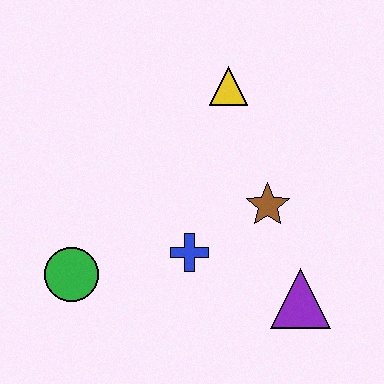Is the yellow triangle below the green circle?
No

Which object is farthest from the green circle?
The yellow triangle is farthest from the green circle.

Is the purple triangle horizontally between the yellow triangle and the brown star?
No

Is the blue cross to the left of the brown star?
Yes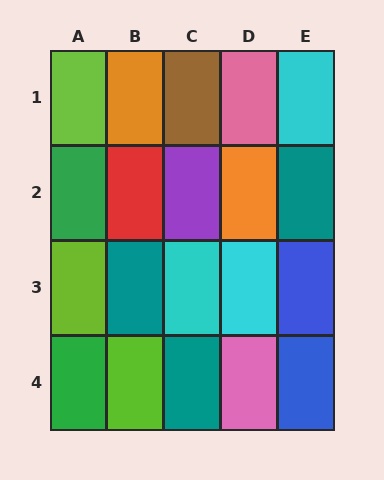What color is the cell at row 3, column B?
Teal.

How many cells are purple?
1 cell is purple.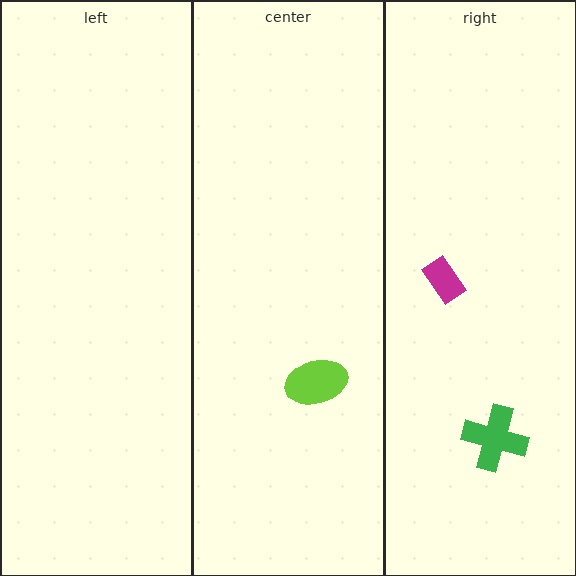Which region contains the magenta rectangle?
The right region.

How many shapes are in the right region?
2.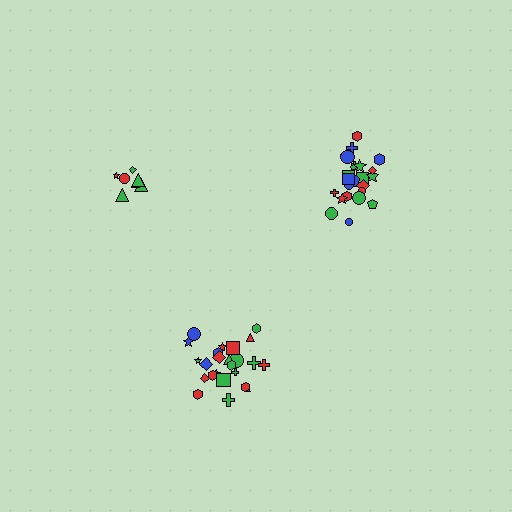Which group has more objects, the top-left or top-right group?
The top-right group.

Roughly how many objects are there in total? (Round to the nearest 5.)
Roughly 55 objects in total.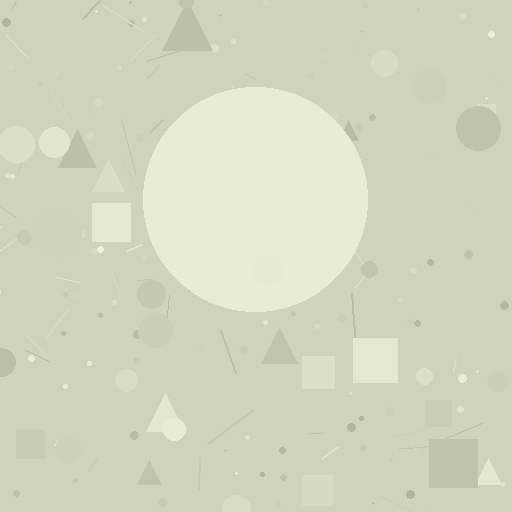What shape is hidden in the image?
A circle is hidden in the image.